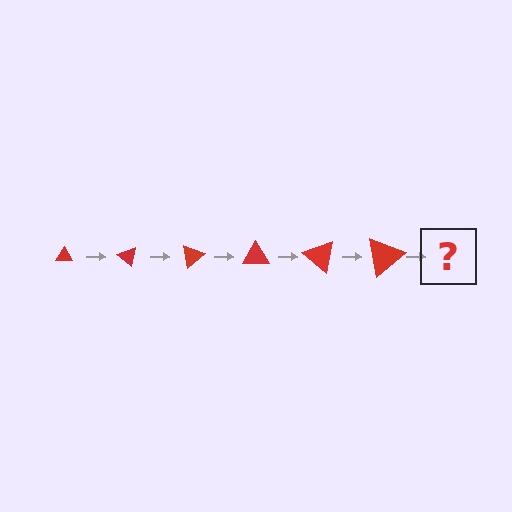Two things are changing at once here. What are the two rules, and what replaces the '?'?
The two rules are that the triangle grows larger each step and it rotates 40 degrees each step. The '?' should be a triangle, larger than the previous one and rotated 240 degrees from the start.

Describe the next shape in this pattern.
It should be a triangle, larger than the previous one and rotated 240 degrees from the start.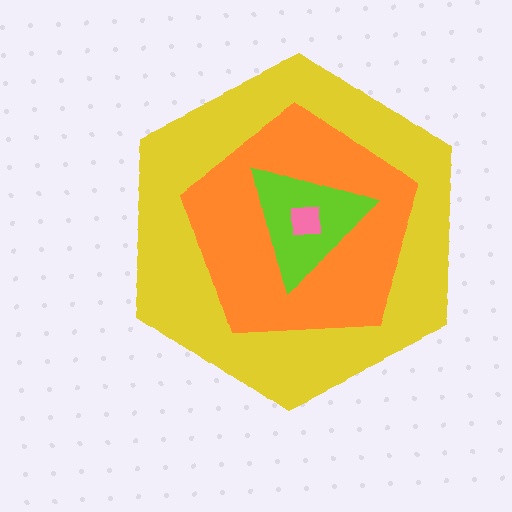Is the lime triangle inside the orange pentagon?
Yes.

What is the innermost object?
The pink square.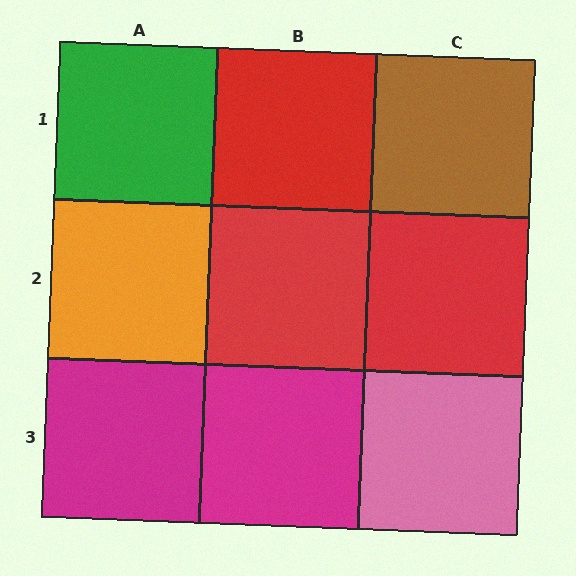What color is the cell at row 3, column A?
Magenta.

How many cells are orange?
1 cell is orange.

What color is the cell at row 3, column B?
Magenta.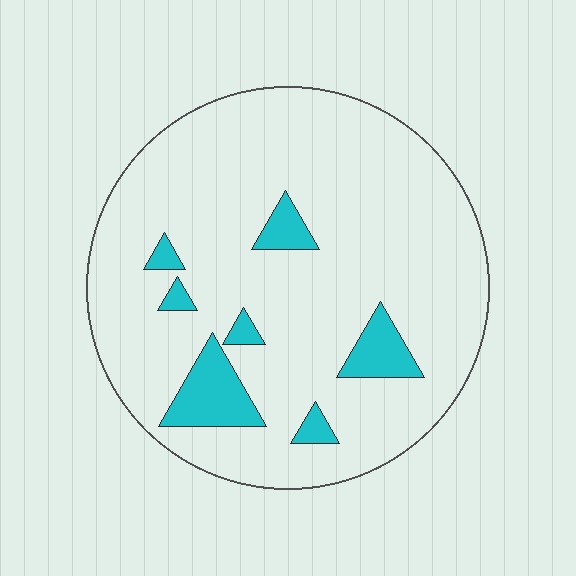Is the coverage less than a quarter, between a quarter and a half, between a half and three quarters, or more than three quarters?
Less than a quarter.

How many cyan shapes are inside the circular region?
7.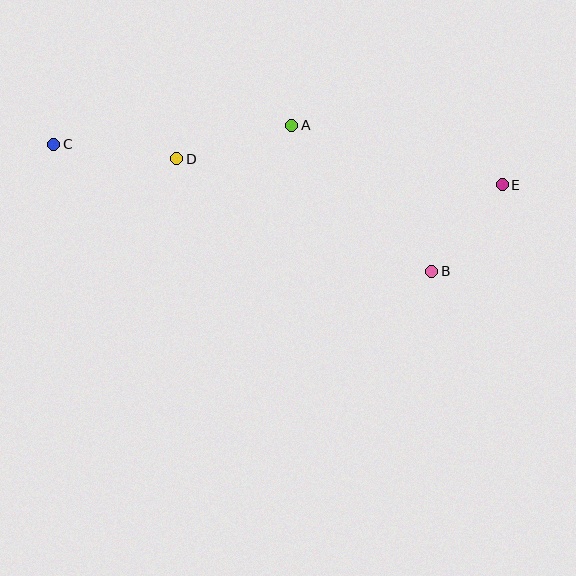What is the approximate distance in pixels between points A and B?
The distance between A and B is approximately 202 pixels.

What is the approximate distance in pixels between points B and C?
The distance between B and C is approximately 399 pixels.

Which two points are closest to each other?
Points B and E are closest to each other.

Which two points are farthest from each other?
Points C and E are farthest from each other.